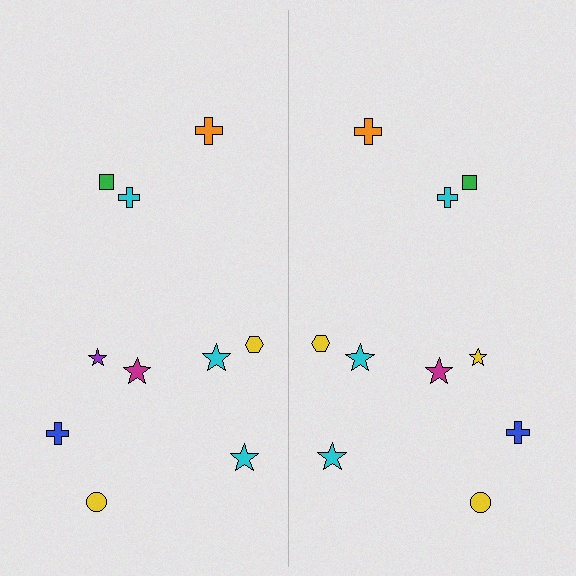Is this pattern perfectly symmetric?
No, the pattern is not perfectly symmetric. The yellow star on the right side breaks the symmetry — its mirror counterpart is purple.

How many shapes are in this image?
There are 20 shapes in this image.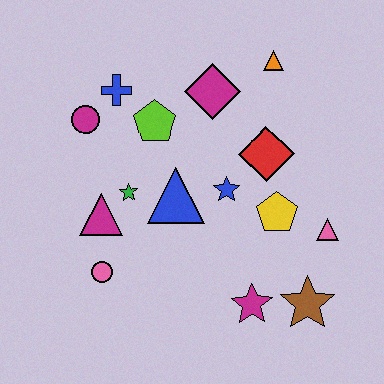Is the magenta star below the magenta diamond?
Yes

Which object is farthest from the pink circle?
The orange triangle is farthest from the pink circle.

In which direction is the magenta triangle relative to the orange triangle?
The magenta triangle is to the left of the orange triangle.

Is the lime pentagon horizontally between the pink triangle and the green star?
Yes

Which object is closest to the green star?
The magenta triangle is closest to the green star.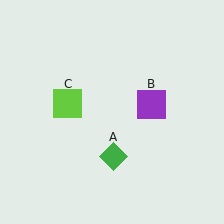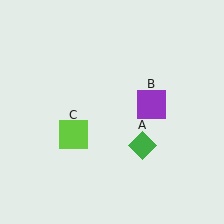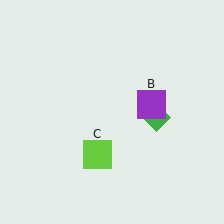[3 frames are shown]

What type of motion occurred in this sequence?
The green diamond (object A), lime square (object C) rotated counterclockwise around the center of the scene.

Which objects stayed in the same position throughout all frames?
Purple square (object B) remained stationary.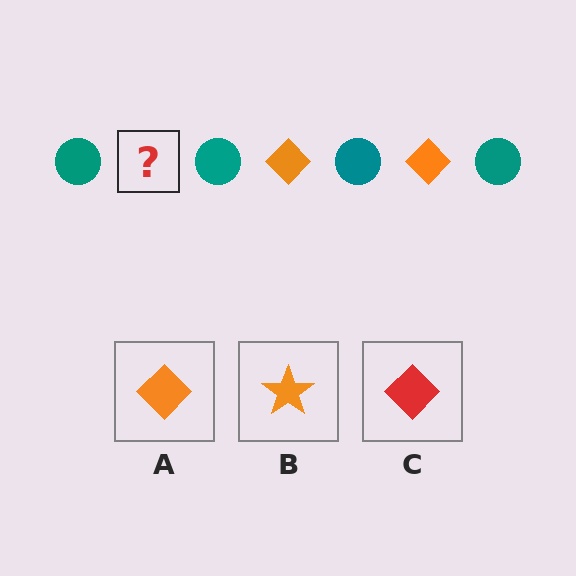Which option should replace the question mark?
Option A.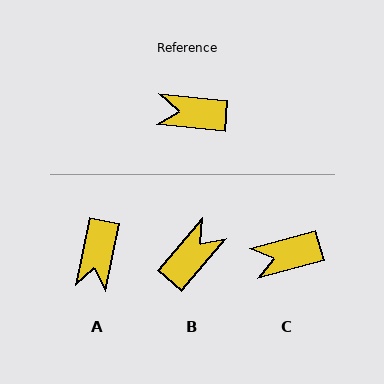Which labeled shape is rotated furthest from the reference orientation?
B, about 125 degrees away.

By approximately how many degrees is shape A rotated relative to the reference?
Approximately 84 degrees counter-clockwise.